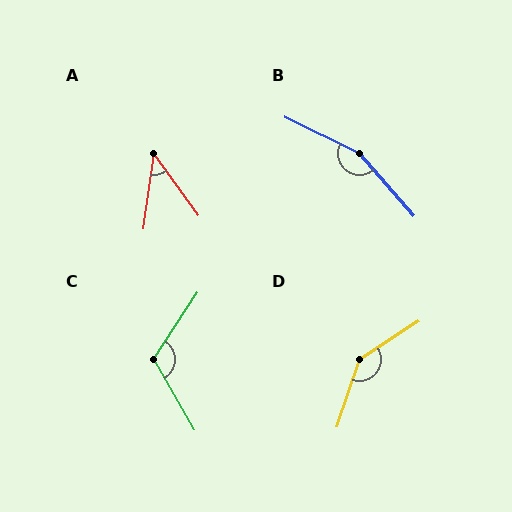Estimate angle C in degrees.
Approximately 116 degrees.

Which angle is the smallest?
A, at approximately 44 degrees.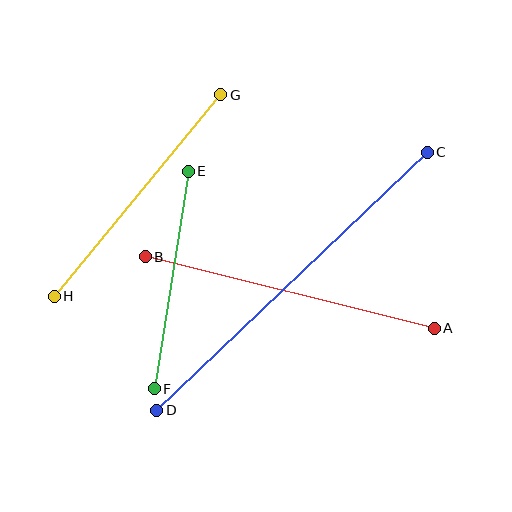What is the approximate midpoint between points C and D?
The midpoint is at approximately (292, 281) pixels.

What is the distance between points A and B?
The distance is approximately 297 pixels.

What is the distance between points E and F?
The distance is approximately 221 pixels.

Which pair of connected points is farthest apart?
Points C and D are farthest apart.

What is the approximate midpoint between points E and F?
The midpoint is at approximately (171, 280) pixels.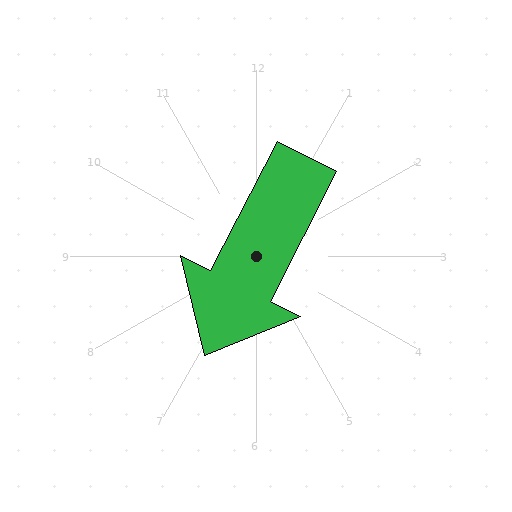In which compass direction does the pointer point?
Southwest.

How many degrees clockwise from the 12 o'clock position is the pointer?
Approximately 207 degrees.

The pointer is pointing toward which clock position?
Roughly 7 o'clock.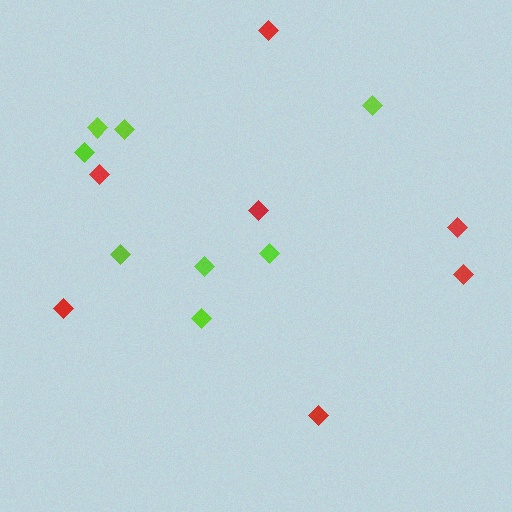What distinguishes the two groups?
There are 2 groups: one group of lime diamonds (8) and one group of red diamonds (7).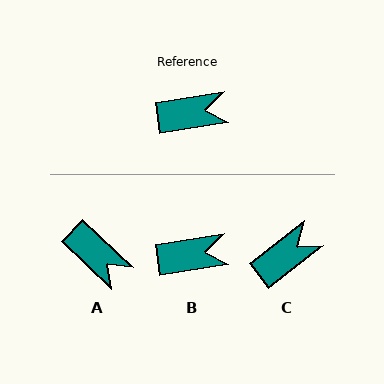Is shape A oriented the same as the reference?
No, it is off by about 52 degrees.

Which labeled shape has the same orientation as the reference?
B.